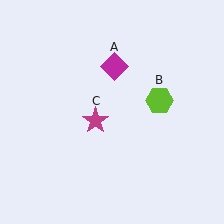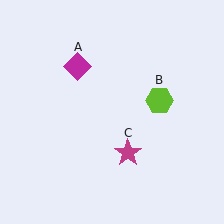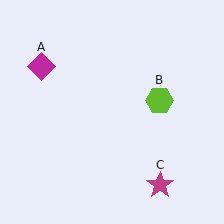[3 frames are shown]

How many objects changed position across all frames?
2 objects changed position: magenta diamond (object A), magenta star (object C).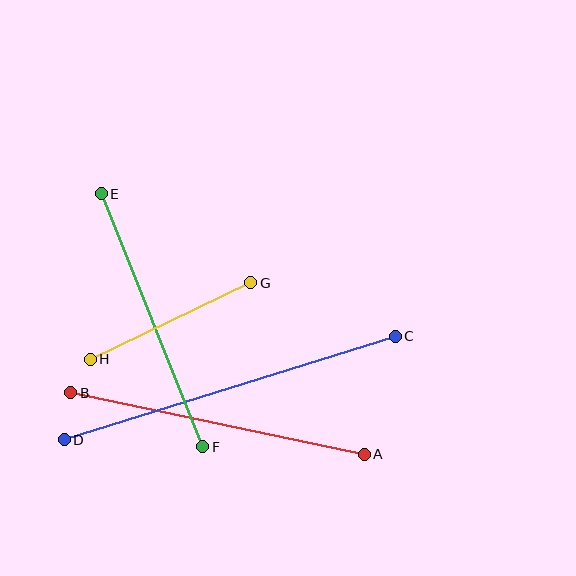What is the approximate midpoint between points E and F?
The midpoint is at approximately (152, 320) pixels.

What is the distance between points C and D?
The distance is approximately 347 pixels.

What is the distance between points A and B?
The distance is approximately 300 pixels.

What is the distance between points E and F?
The distance is approximately 272 pixels.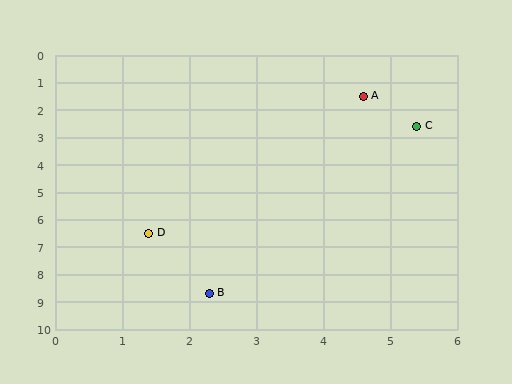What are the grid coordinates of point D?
Point D is at approximately (1.4, 6.5).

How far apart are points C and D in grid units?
Points C and D are about 5.6 grid units apart.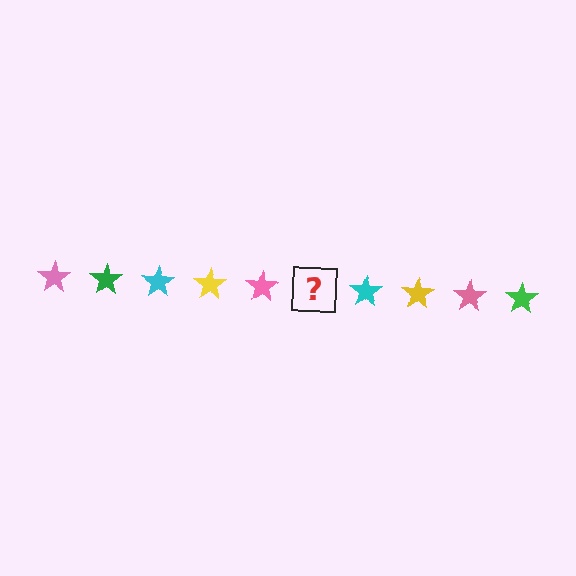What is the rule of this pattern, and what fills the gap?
The rule is that the pattern cycles through pink, green, cyan, yellow stars. The gap should be filled with a green star.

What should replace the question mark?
The question mark should be replaced with a green star.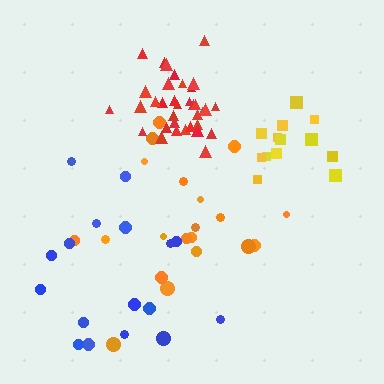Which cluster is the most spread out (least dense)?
Orange.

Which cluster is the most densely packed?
Red.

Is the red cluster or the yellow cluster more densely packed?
Red.